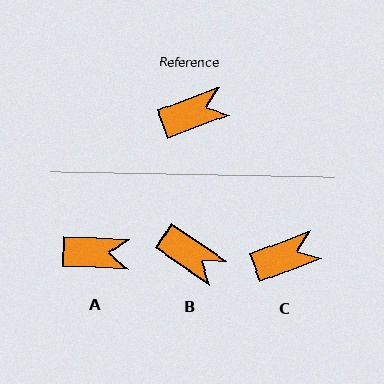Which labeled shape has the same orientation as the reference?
C.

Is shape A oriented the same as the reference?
No, it is off by about 24 degrees.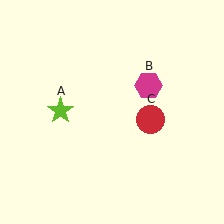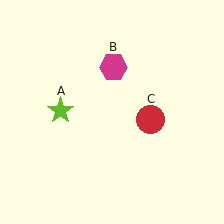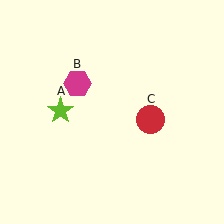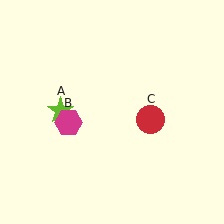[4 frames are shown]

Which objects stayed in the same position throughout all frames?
Lime star (object A) and red circle (object C) remained stationary.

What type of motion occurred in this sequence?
The magenta hexagon (object B) rotated counterclockwise around the center of the scene.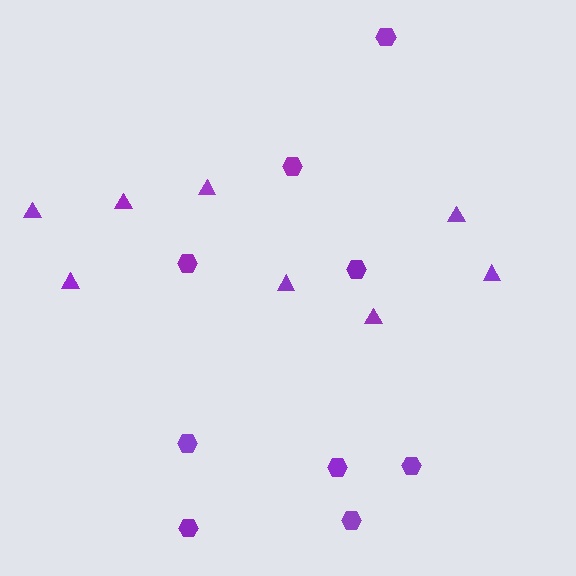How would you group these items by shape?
There are 2 groups: one group of triangles (8) and one group of hexagons (9).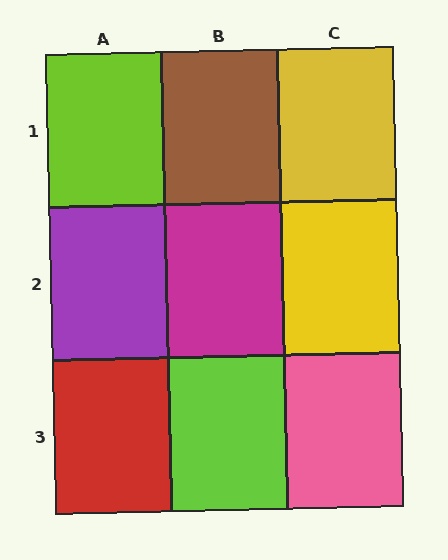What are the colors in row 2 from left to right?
Purple, magenta, yellow.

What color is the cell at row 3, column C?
Pink.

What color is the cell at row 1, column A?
Lime.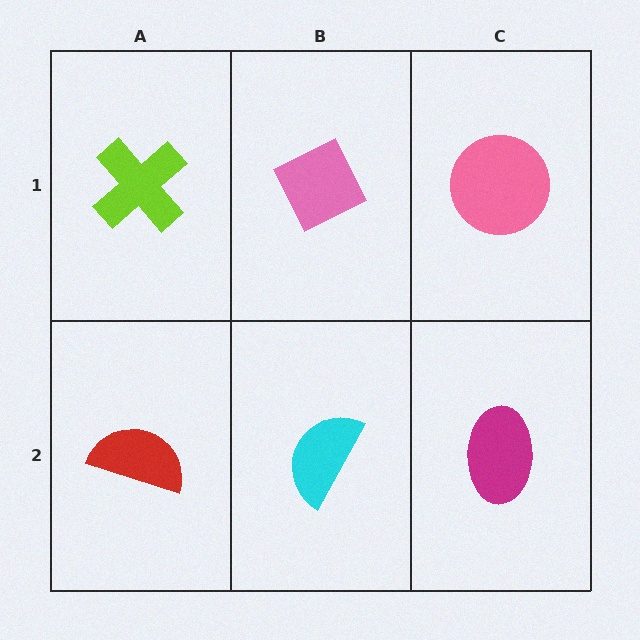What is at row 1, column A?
A lime cross.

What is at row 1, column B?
A pink diamond.